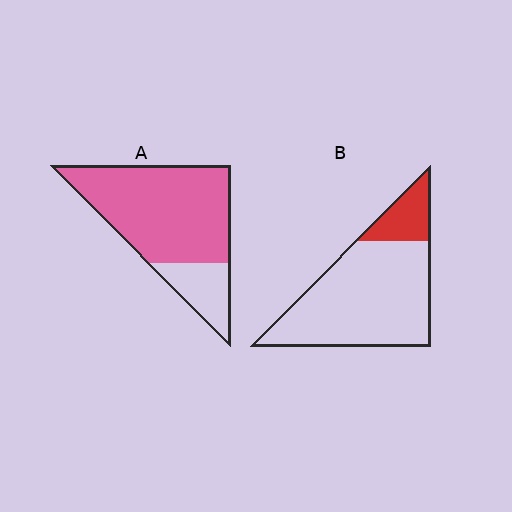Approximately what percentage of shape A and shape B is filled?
A is approximately 80% and B is approximately 20%.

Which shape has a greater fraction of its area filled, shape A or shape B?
Shape A.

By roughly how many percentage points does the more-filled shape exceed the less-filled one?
By roughly 60 percentage points (A over B).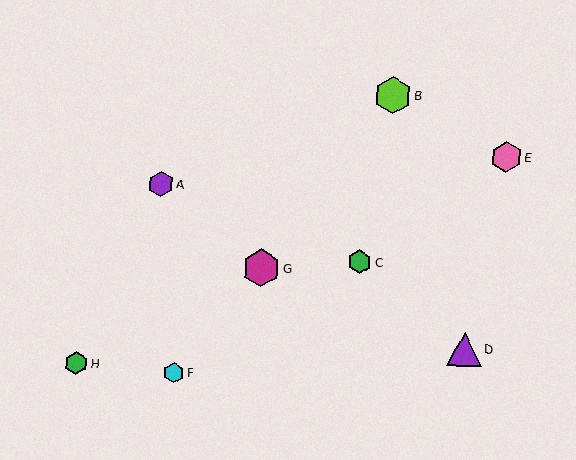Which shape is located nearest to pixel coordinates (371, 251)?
The green hexagon (labeled C) at (360, 262) is nearest to that location.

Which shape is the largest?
The magenta hexagon (labeled G) is the largest.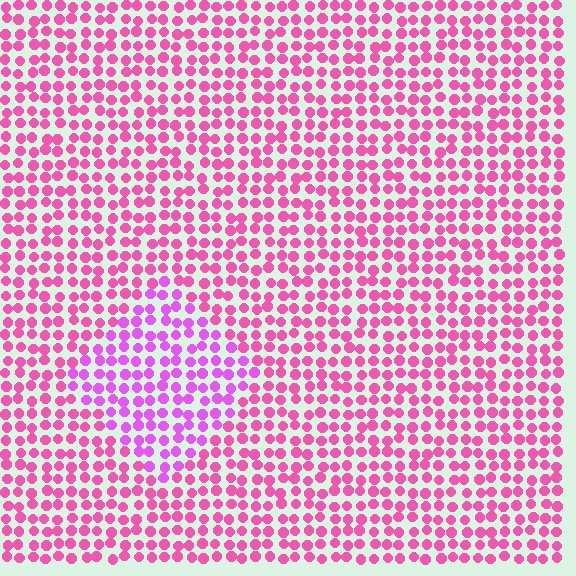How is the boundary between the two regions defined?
The boundary is defined purely by a slight shift in hue (about 30 degrees). Spacing, size, and orientation are identical on both sides.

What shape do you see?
I see a diamond.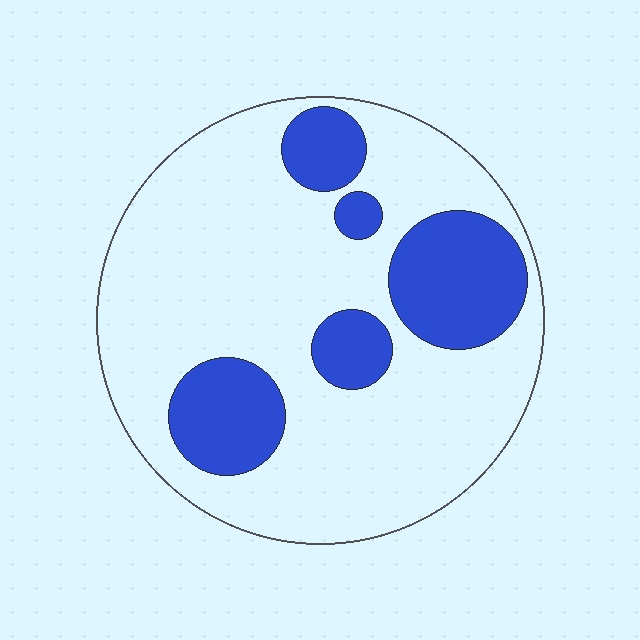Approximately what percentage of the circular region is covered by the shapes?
Approximately 25%.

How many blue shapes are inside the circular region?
5.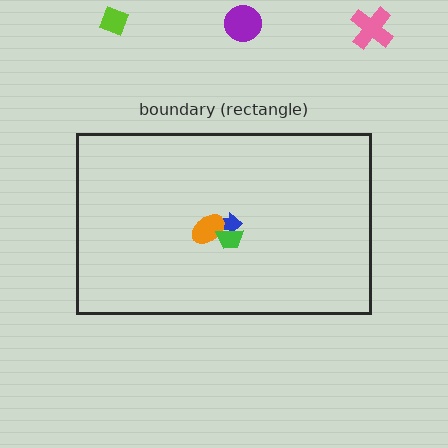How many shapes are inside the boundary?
3 inside, 3 outside.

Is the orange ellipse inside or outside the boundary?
Inside.